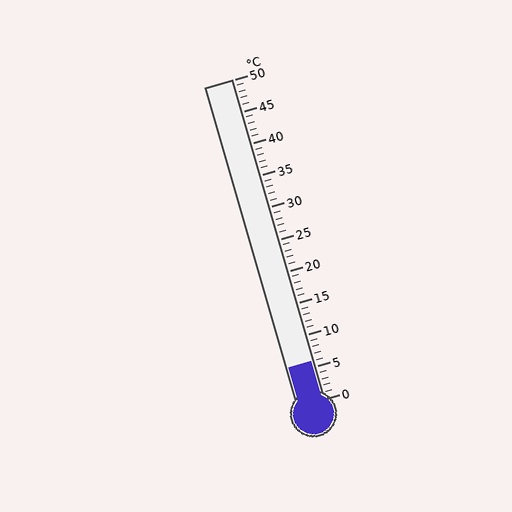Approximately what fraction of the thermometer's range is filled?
The thermometer is filled to approximately 10% of its range.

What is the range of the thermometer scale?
The thermometer scale ranges from 0°C to 50°C.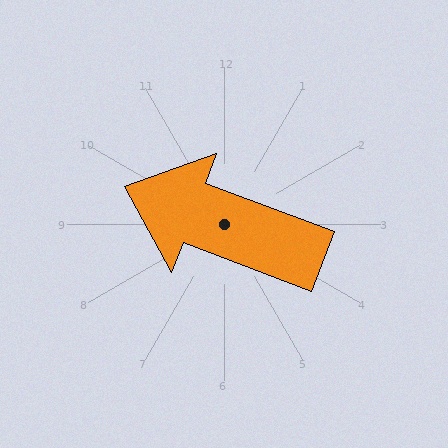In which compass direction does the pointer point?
West.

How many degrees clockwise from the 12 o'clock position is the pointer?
Approximately 291 degrees.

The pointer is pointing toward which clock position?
Roughly 10 o'clock.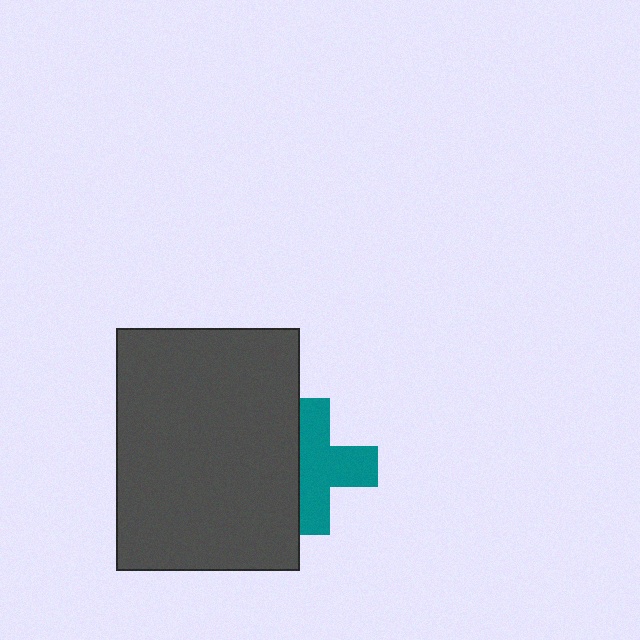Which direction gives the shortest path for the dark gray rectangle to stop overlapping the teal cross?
Moving left gives the shortest separation.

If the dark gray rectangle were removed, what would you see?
You would see the complete teal cross.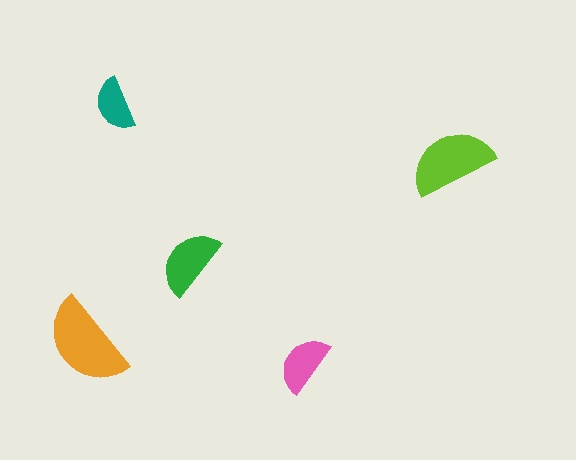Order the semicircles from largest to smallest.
the orange one, the lime one, the green one, the pink one, the teal one.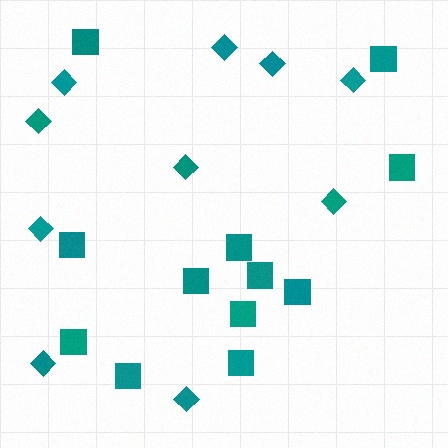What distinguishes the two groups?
There are 2 groups: one group of diamonds (10) and one group of squares (12).